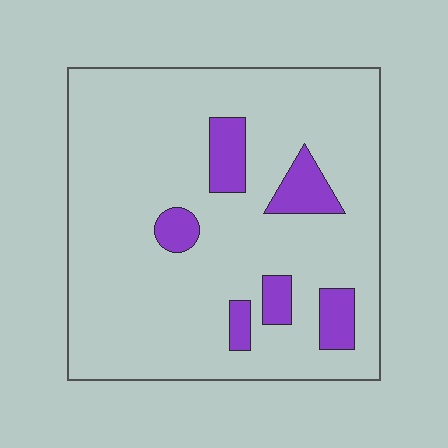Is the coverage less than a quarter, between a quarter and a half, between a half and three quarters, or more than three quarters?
Less than a quarter.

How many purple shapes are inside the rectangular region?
6.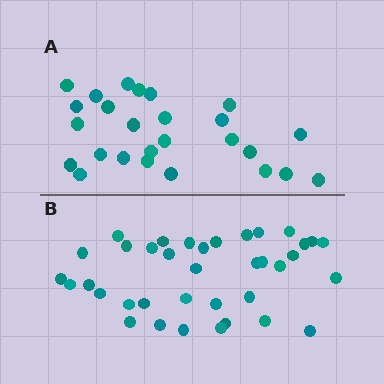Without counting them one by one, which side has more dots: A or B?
Region B (the bottom region) has more dots.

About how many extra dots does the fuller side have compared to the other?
Region B has roughly 12 or so more dots than region A.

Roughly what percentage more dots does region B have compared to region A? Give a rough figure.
About 40% more.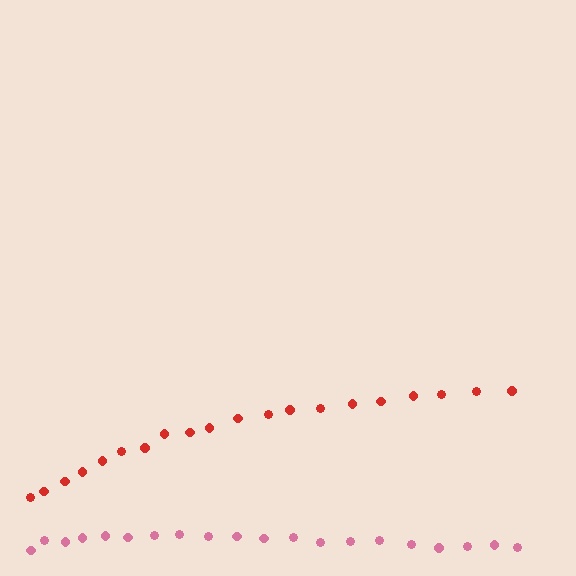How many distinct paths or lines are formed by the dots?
There are 2 distinct paths.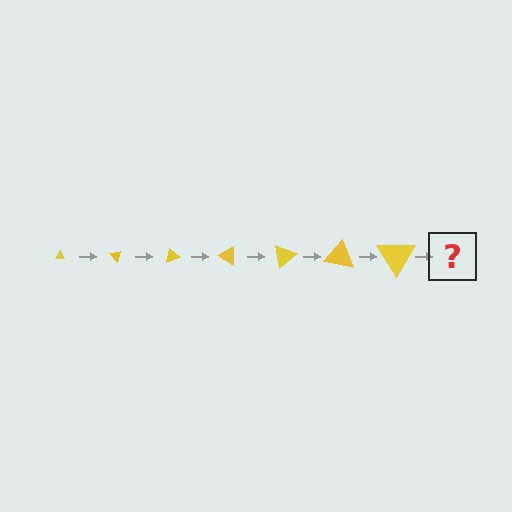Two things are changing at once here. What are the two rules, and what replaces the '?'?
The two rules are that the triangle grows larger each step and it rotates 50 degrees each step. The '?' should be a triangle, larger than the previous one and rotated 350 degrees from the start.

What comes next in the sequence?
The next element should be a triangle, larger than the previous one and rotated 350 degrees from the start.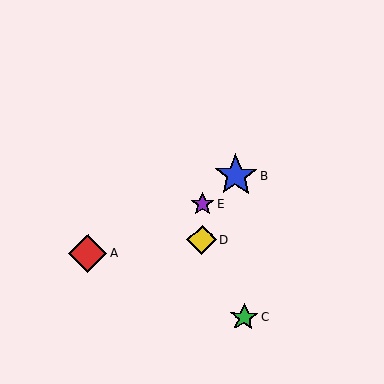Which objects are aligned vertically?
Objects D, E are aligned vertically.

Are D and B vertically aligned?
No, D is at x≈202 and B is at x≈236.